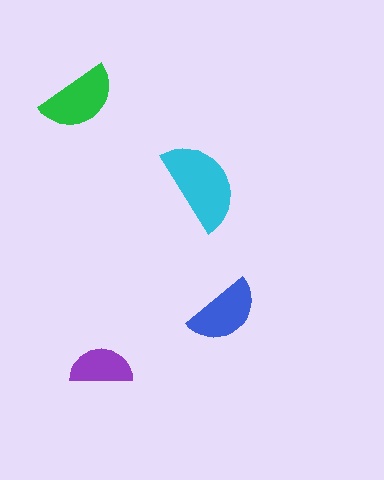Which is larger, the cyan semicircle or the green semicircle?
The cyan one.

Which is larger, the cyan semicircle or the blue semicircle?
The cyan one.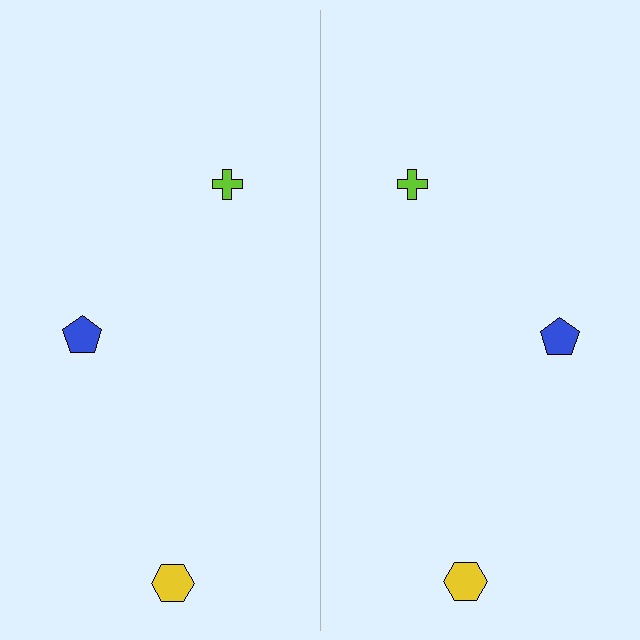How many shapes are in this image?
There are 6 shapes in this image.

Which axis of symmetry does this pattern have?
The pattern has a vertical axis of symmetry running through the center of the image.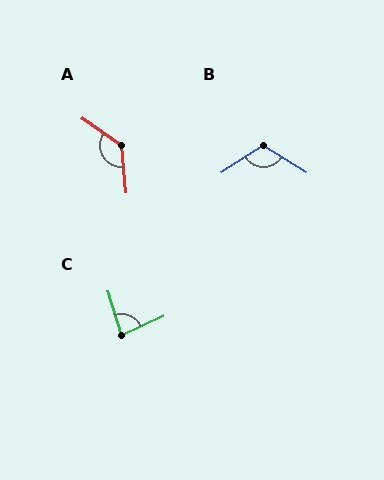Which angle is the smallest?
C, at approximately 82 degrees.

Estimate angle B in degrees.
Approximately 115 degrees.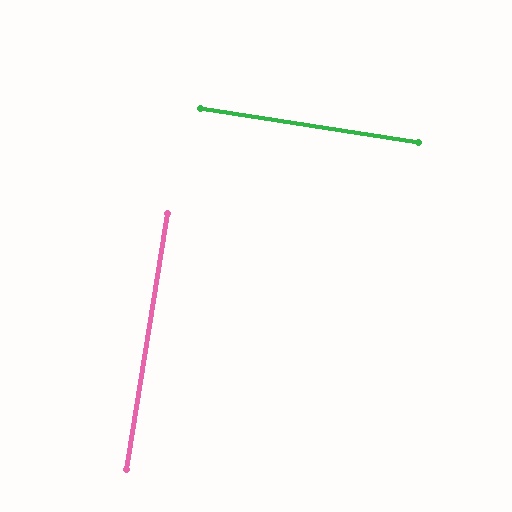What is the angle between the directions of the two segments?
Approximately 90 degrees.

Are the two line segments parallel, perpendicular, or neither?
Perpendicular — they meet at approximately 90°.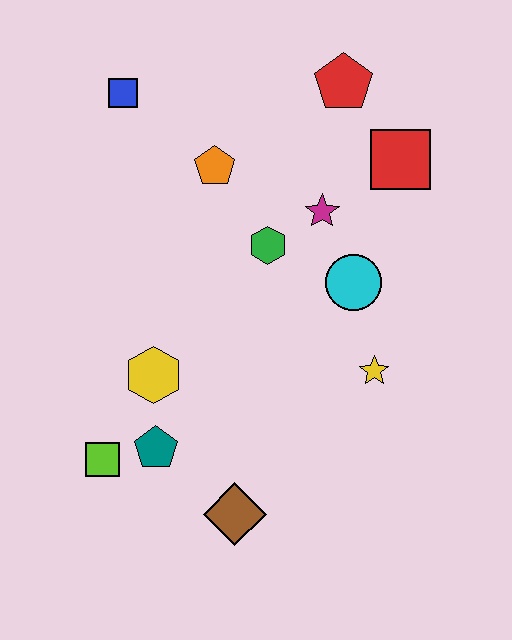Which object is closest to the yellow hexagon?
The teal pentagon is closest to the yellow hexagon.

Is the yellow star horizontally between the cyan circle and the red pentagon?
No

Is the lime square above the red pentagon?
No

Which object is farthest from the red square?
The lime square is farthest from the red square.